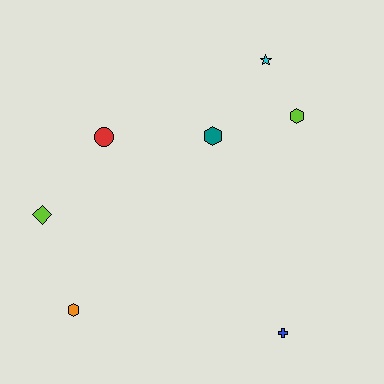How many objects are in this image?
There are 7 objects.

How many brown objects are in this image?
There are no brown objects.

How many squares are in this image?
There are no squares.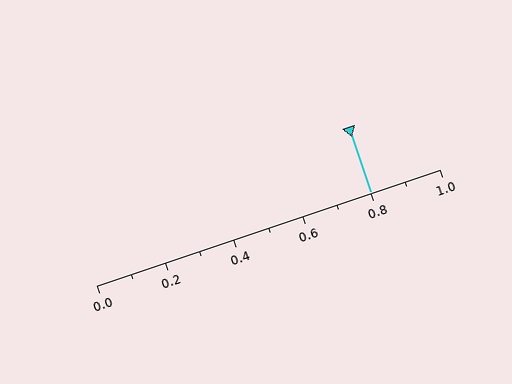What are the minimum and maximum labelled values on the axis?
The axis runs from 0.0 to 1.0.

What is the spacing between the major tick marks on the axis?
The major ticks are spaced 0.2 apart.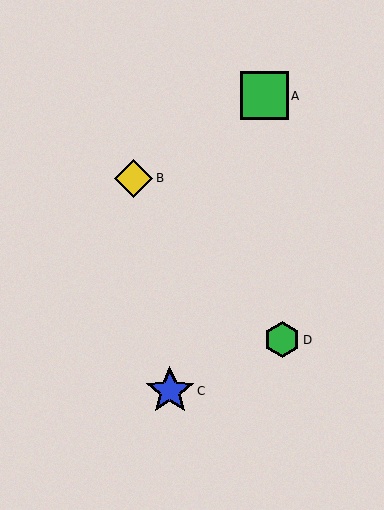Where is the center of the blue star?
The center of the blue star is at (170, 391).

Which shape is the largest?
The blue star (labeled C) is the largest.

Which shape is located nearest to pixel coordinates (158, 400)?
The blue star (labeled C) at (170, 391) is nearest to that location.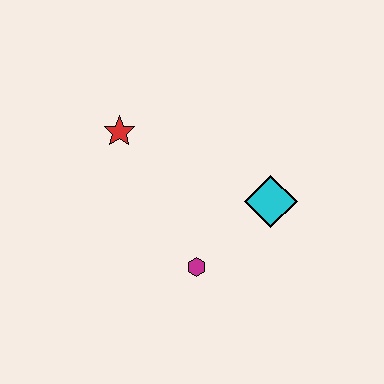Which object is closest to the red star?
The magenta hexagon is closest to the red star.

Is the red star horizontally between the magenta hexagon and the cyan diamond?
No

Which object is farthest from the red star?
The cyan diamond is farthest from the red star.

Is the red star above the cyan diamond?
Yes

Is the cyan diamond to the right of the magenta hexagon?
Yes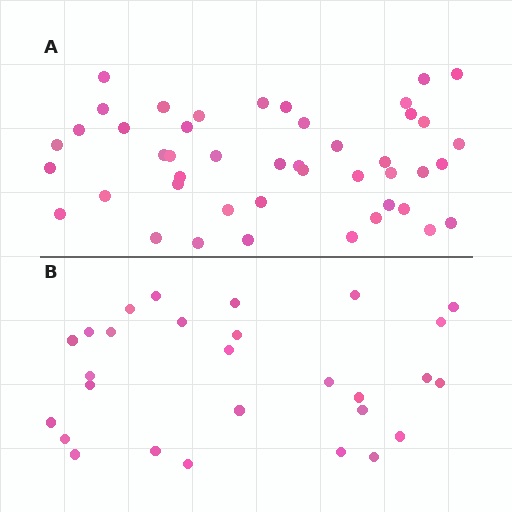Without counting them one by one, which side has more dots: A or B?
Region A (the top region) has more dots.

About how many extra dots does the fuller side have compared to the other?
Region A has approximately 15 more dots than region B.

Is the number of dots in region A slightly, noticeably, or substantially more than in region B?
Region A has substantially more. The ratio is roughly 1.6 to 1.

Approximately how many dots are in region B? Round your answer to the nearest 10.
About 30 dots. (The exact count is 28, which rounds to 30.)